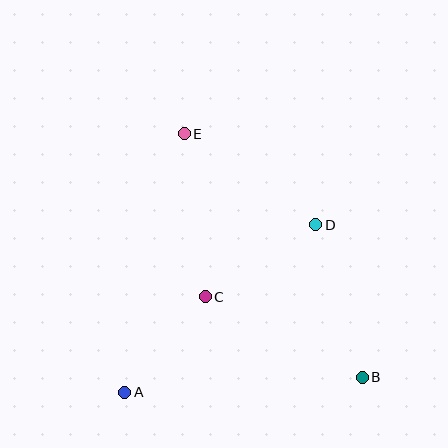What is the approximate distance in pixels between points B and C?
The distance between B and C is approximately 176 pixels.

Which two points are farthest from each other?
Points B and E are farthest from each other.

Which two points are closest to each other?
Points A and C are closest to each other.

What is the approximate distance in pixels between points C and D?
The distance between C and D is approximately 131 pixels.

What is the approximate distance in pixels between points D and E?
The distance between D and E is approximately 160 pixels.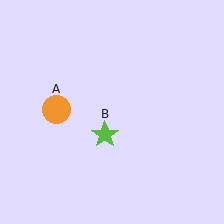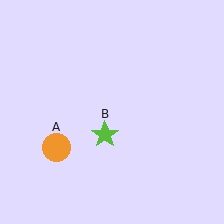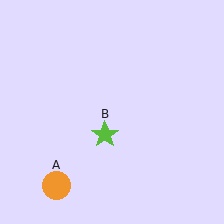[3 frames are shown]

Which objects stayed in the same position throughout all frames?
Lime star (object B) remained stationary.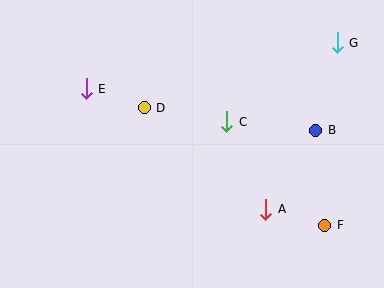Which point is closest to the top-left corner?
Point E is closest to the top-left corner.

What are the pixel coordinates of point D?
Point D is at (144, 108).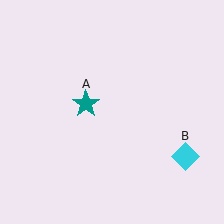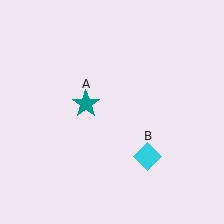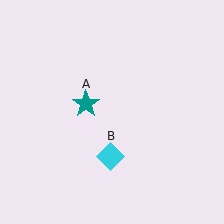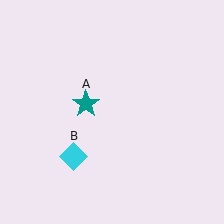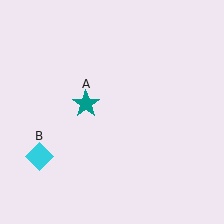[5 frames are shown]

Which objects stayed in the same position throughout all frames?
Teal star (object A) remained stationary.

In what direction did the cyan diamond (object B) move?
The cyan diamond (object B) moved left.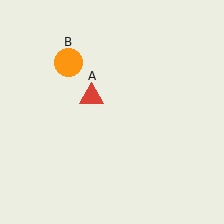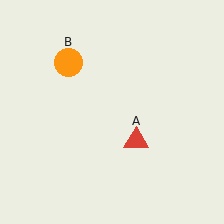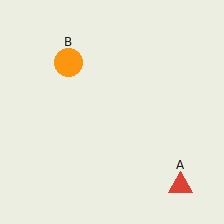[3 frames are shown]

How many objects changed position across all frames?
1 object changed position: red triangle (object A).